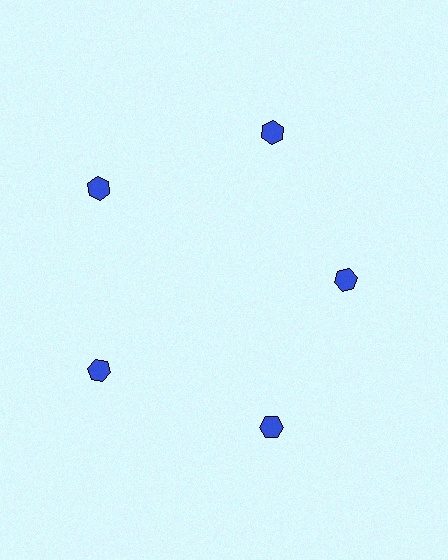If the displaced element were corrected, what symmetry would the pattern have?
It would have 5-fold rotational symmetry — the pattern would map onto itself every 72 degrees.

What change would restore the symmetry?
The symmetry would be restored by moving it outward, back onto the ring so that all 5 hexagons sit at equal angles and equal distance from the center.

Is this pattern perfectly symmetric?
No. The 5 blue hexagons are arranged in a ring, but one element near the 3 o'clock position is pulled inward toward the center, breaking the 5-fold rotational symmetry.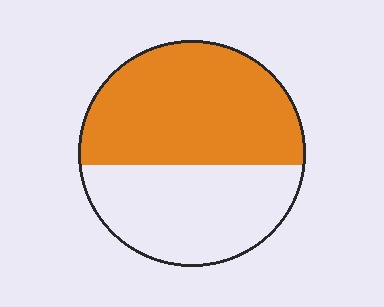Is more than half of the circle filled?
Yes.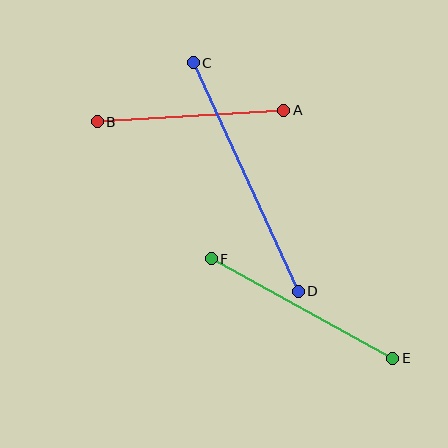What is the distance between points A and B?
The distance is approximately 186 pixels.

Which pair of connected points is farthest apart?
Points C and D are farthest apart.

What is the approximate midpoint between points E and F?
The midpoint is at approximately (302, 309) pixels.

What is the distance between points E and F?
The distance is approximately 207 pixels.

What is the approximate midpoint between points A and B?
The midpoint is at approximately (190, 116) pixels.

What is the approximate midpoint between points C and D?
The midpoint is at approximately (246, 177) pixels.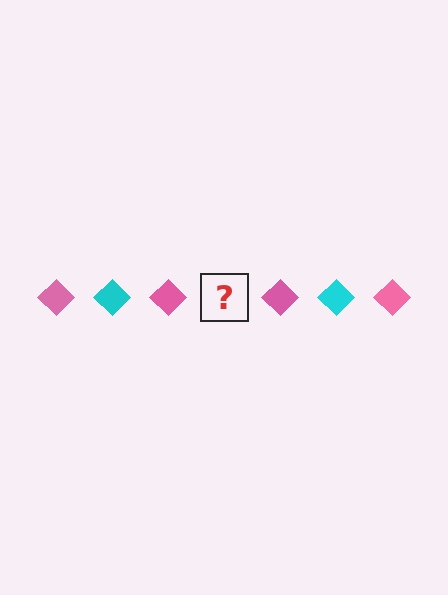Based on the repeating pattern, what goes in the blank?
The blank should be a cyan diamond.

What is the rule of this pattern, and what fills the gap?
The rule is that the pattern cycles through pink, cyan diamonds. The gap should be filled with a cyan diamond.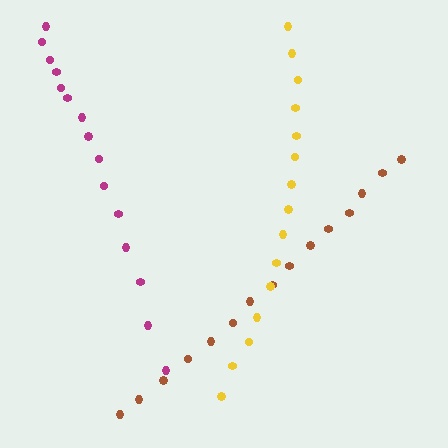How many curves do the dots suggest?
There are 3 distinct paths.